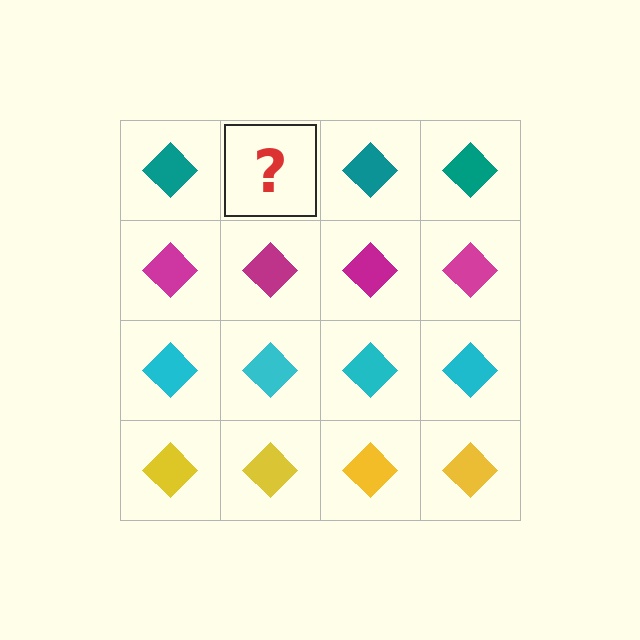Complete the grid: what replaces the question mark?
The question mark should be replaced with a teal diamond.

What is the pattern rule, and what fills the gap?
The rule is that each row has a consistent color. The gap should be filled with a teal diamond.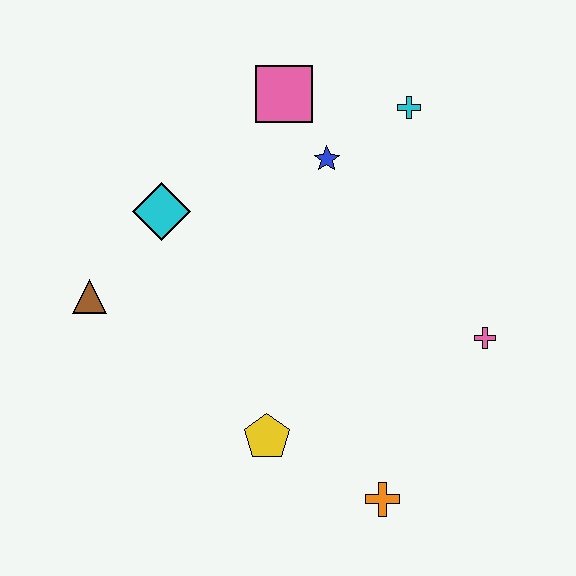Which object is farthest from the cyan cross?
The orange cross is farthest from the cyan cross.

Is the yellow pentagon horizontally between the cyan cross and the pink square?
No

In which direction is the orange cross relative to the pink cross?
The orange cross is below the pink cross.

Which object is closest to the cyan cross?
The blue star is closest to the cyan cross.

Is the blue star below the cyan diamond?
No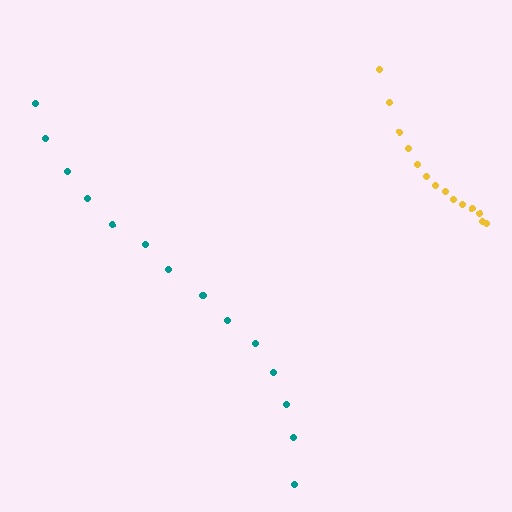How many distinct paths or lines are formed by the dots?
There are 2 distinct paths.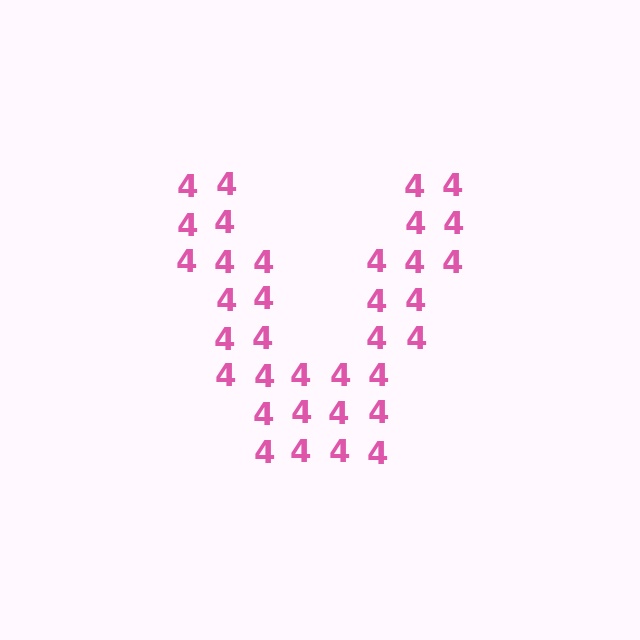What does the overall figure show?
The overall figure shows the letter V.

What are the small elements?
The small elements are digit 4's.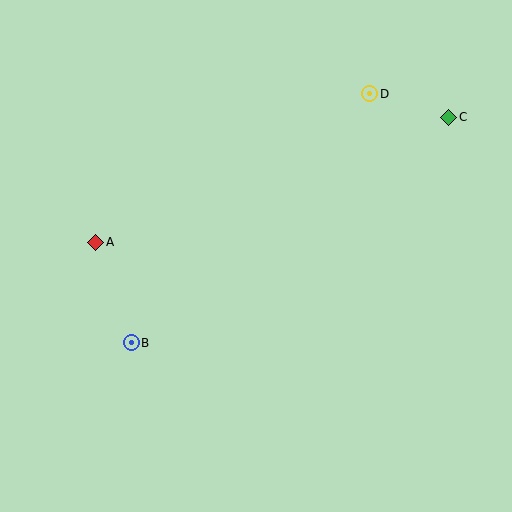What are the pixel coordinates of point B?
Point B is at (131, 343).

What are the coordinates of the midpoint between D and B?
The midpoint between D and B is at (251, 218).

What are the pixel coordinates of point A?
Point A is at (96, 242).